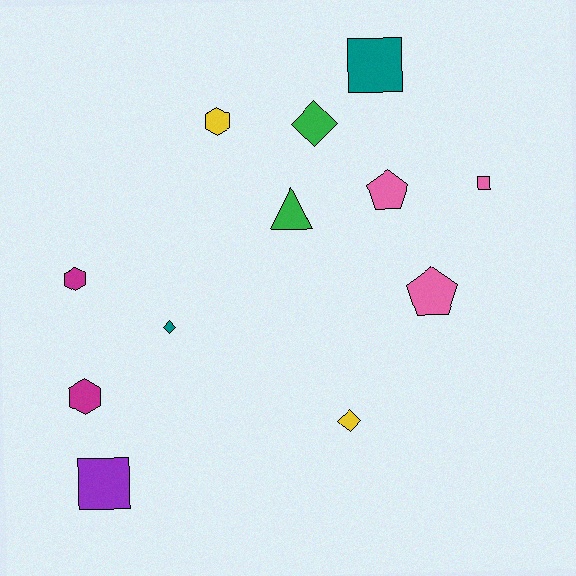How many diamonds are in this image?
There are 3 diamonds.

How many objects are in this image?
There are 12 objects.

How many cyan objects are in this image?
There are no cyan objects.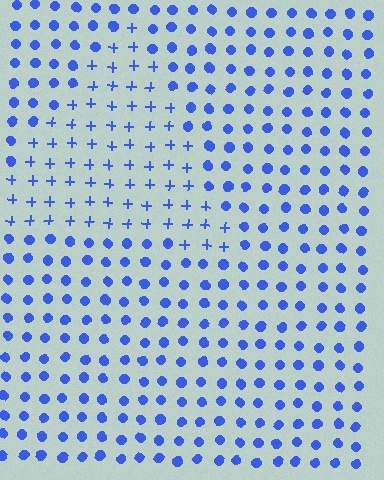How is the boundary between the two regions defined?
The boundary is defined by a change in element shape: plus signs inside vs. circles outside. All elements share the same color and spacing.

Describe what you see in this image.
The image is filled with small blue elements arranged in a uniform grid. A triangle-shaped region contains plus signs, while the surrounding area contains circles. The boundary is defined purely by the change in element shape.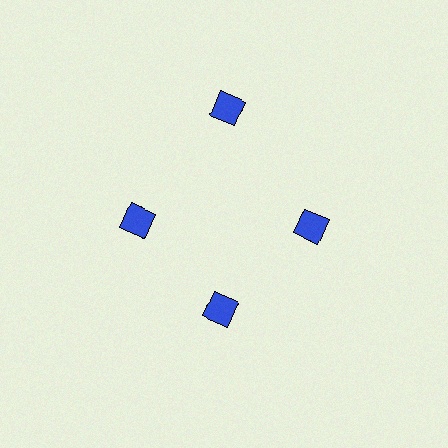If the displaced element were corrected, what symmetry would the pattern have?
It would have 4-fold rotational symmetry — the pattern would map onto itself every 90 degrees.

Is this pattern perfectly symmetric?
No. The 4 blue diamonds are arranged in a ring, but one element near the 12 o'clock position is pushed outward from the center, breaking the 4-fold rotational symmetry.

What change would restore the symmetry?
The symmetry would be restored by moving it inward, back onto the ring so that all 4 diamonds sit at equal angles and equal distance from the center.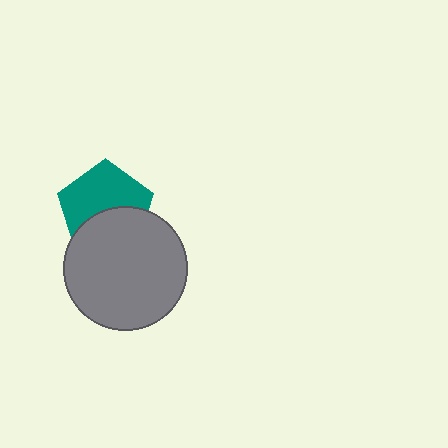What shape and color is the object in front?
The object in front is a gray circle.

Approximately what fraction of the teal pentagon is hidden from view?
Roughly 43% of the teal pentagon is hidden behind the gray circle.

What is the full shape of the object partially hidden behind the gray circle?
The partially hidden object is a teal pentagon.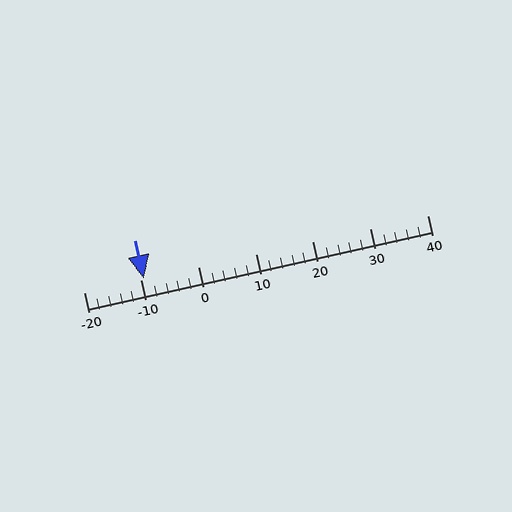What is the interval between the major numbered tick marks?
The major tick marks are spaced 10 units apart.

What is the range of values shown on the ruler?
The ruler shows values from -20 to 40.